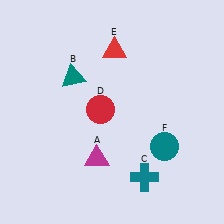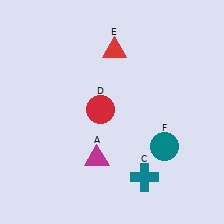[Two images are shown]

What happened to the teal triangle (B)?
The teal triangle (B) was removed in Image 2. It was in the top-left area of Image 1.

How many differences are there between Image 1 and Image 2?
There is 1 difference between the two images.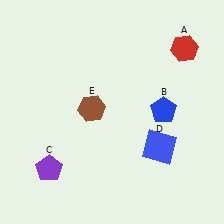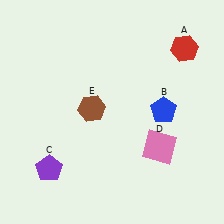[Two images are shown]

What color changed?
The square (D) changed from blue in Image 1 to pink in Image 2.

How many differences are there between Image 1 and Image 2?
There is 1 difference between the two images.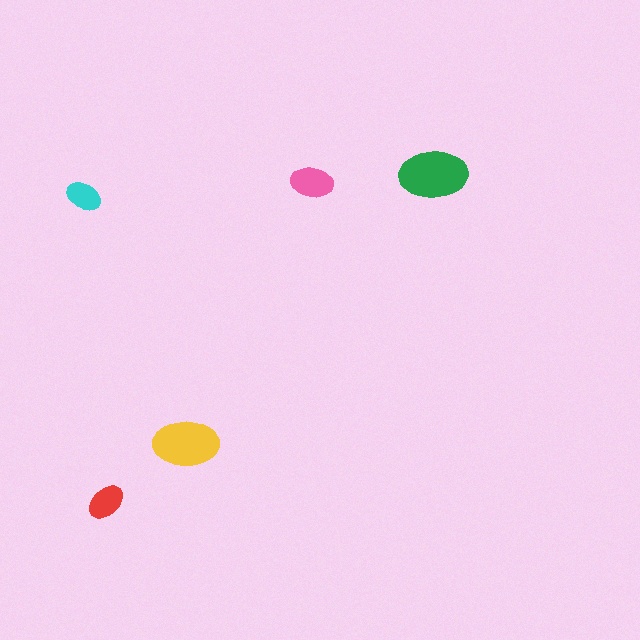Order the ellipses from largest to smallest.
the green one, the yellow one, the pink one, the red one, the cyan one.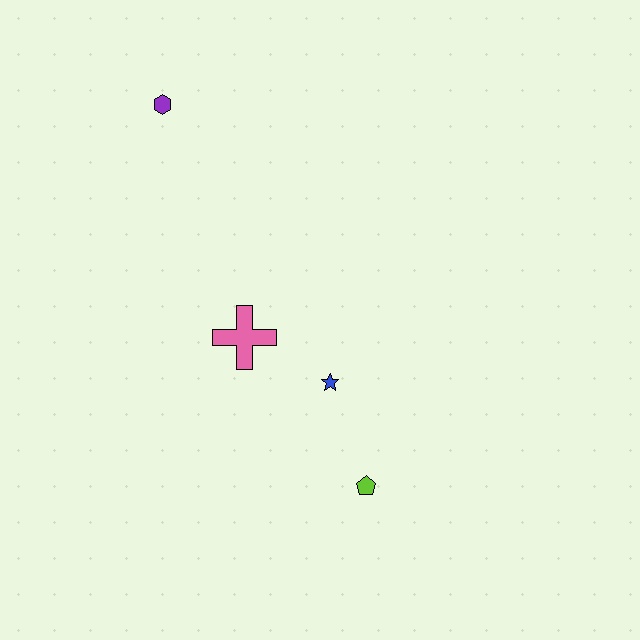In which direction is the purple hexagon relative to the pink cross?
The purple hexagon is above the pink cross.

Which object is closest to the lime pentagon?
The blue star is closest to the lime pentagon.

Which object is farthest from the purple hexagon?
The lime pentagon is farthest from the purple hexagon.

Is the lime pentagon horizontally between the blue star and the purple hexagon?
No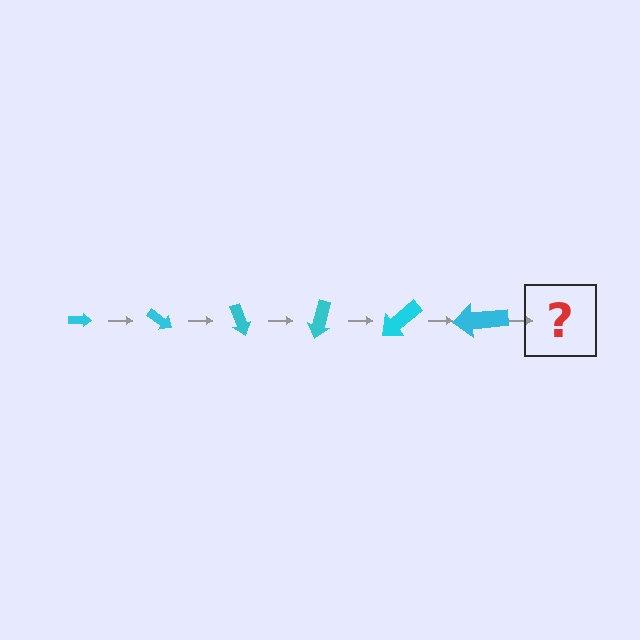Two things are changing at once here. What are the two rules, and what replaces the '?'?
The two rules are that the arrow grows larger each step and it rotates 35 degrees each step. The '?' should be an arrow, larger than the previous one and rotated 210 degrees from the start.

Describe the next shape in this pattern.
It should be an arrow, larger than the previous one and rotated 210 degrees from the start.